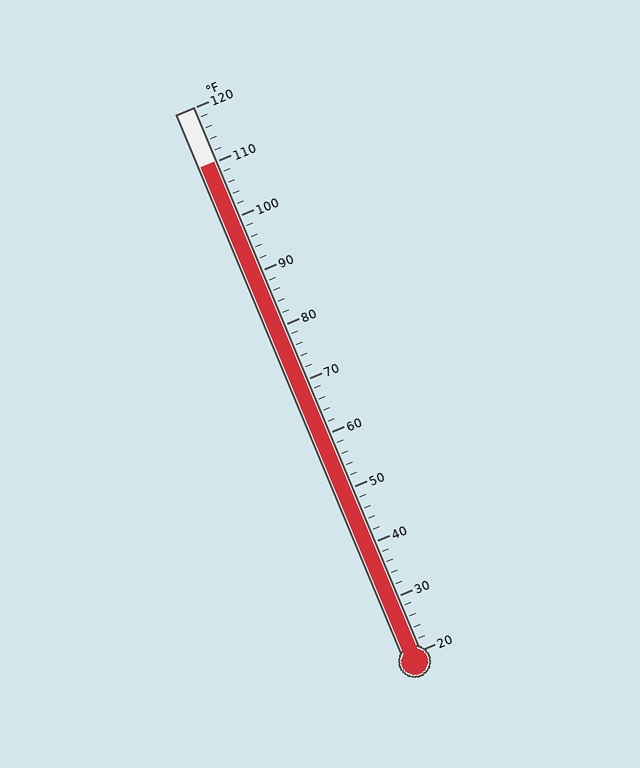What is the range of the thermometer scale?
The thermometer scale ranges from 20°F to 120°F.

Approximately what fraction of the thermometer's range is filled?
The thermometer is filled to approximately 90% of its range.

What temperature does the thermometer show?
The thermometer shows approximately 110°F.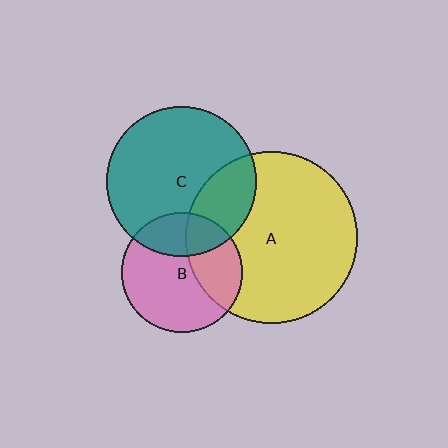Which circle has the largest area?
Circle A (yellow).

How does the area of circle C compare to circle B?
Approximately 1.6 times.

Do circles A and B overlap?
Yes.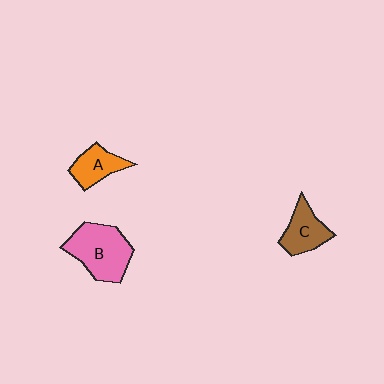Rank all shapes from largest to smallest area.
From largest to smallest: B (pink), C (brown), A (orange).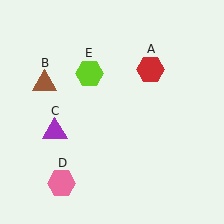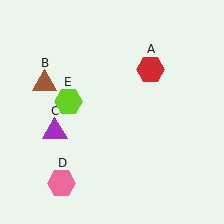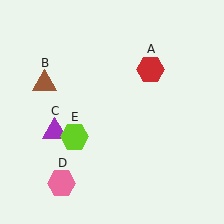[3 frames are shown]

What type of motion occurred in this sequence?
The lime hexagon (object E) rotated counterclockwise around the center of the scene.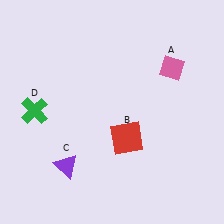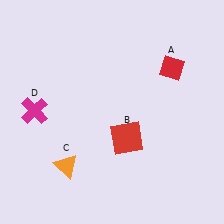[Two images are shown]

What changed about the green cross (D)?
In Image 1, D is green. In Image 2, it changed to magenta.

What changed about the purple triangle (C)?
In Image 1, C is purple. In Image 2, it changed to orange.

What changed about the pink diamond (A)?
In Image 1, A is pink. In Image 2, it changed to red.